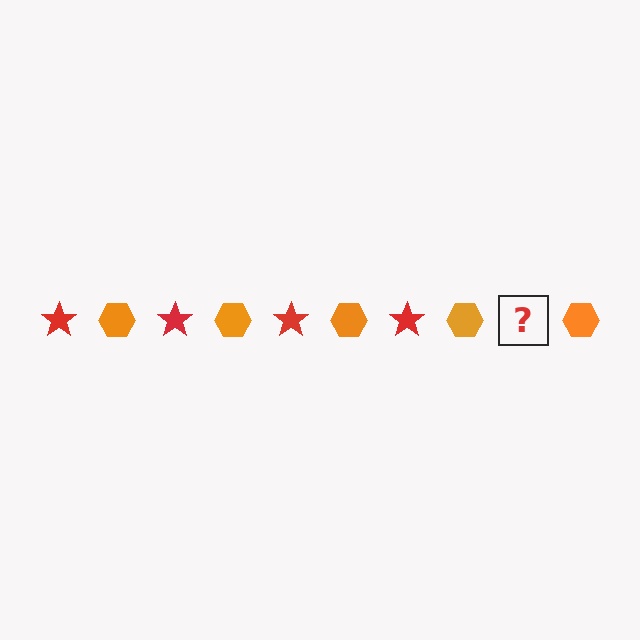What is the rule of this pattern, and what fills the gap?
The rule is that the pattern alternates between red star and orange hexagon. The gap should be filled with a red star.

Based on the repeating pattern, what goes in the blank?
The blank should be a red star.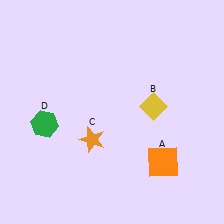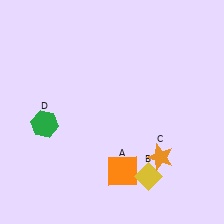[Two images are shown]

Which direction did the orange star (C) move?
The orange star (C) moved right.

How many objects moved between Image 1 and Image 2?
3 objects moved between the two images.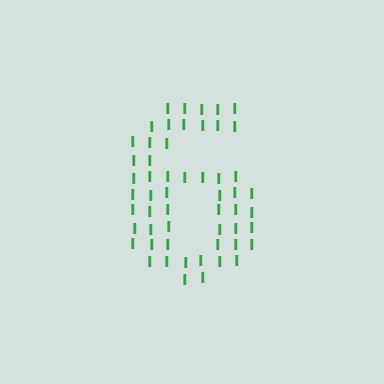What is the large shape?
The large shape is the digit 6.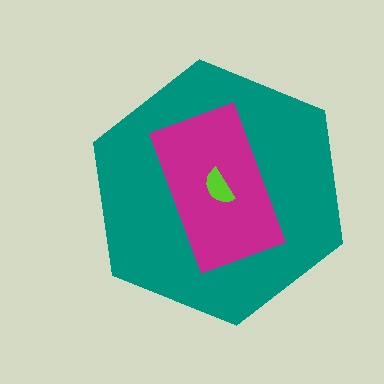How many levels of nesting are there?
3.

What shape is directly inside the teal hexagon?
The magenta rectangle.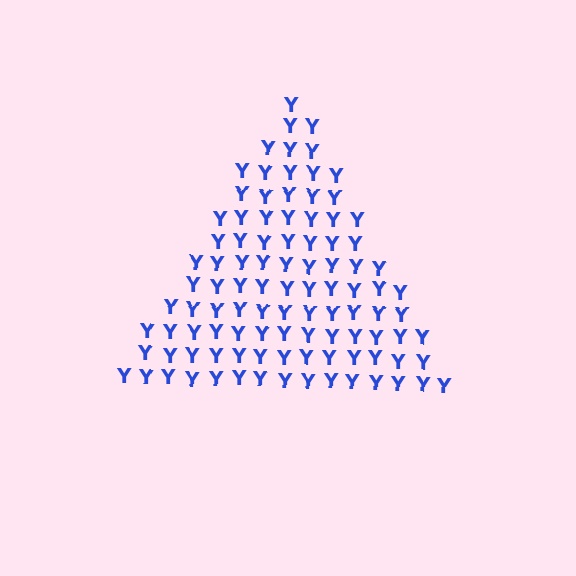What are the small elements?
The small elements are letter Y's.